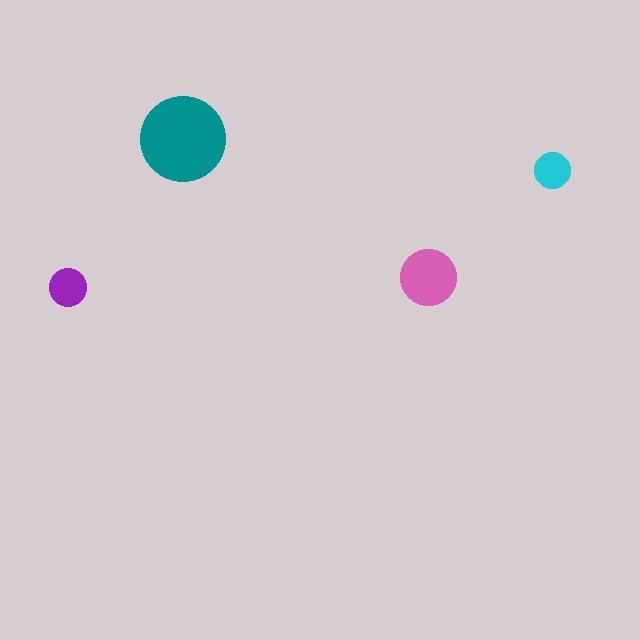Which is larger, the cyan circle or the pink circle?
The pink one.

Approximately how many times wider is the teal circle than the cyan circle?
About 2.5 times wider.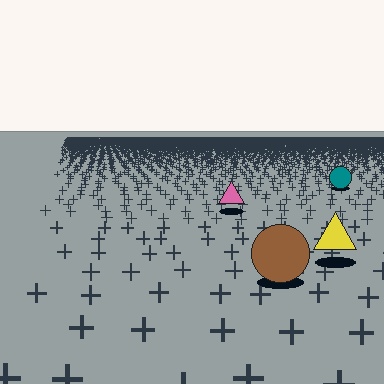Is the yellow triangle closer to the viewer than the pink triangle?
Yes. The yellow triangle is closer — you can tell from the texture gradient: the ground texture is coarser near it.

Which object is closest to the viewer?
The brown circle is closest. The texture marks near it are larger and more spread out.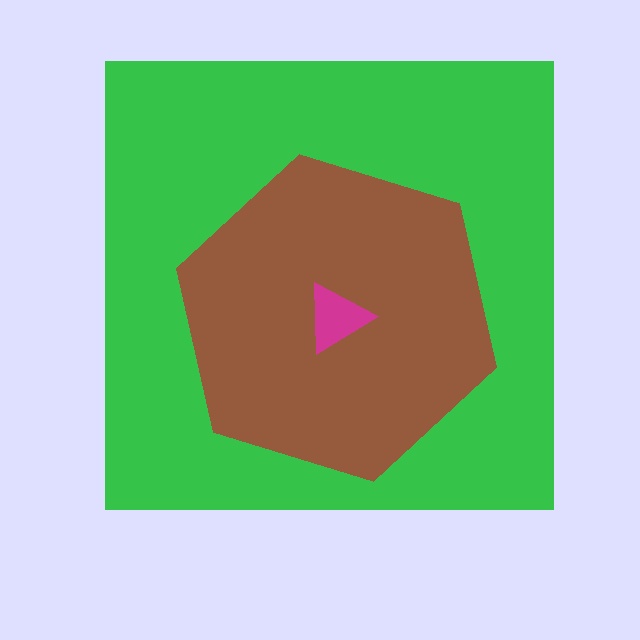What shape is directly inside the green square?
The brown hexagon.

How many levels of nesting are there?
3.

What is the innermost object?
The magenta triangle.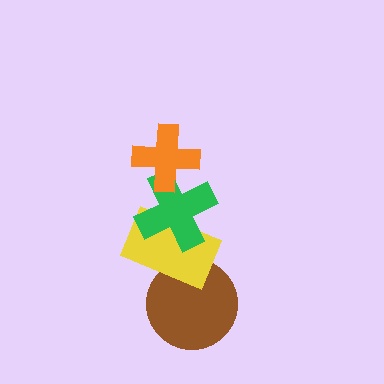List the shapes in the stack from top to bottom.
From top to bottom: the orange cross, the green cross, the yellow rectangle, the brown circle.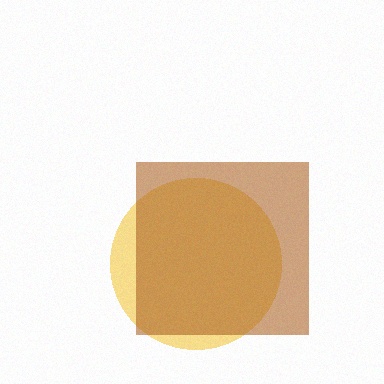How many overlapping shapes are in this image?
There are 2 overlapping shapes in the image.